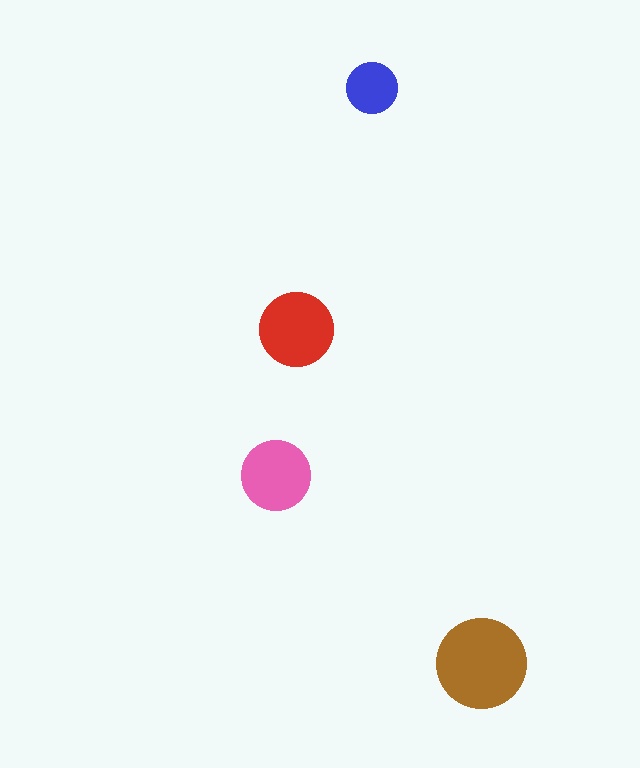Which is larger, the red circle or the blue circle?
The red one.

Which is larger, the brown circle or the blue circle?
The brown one.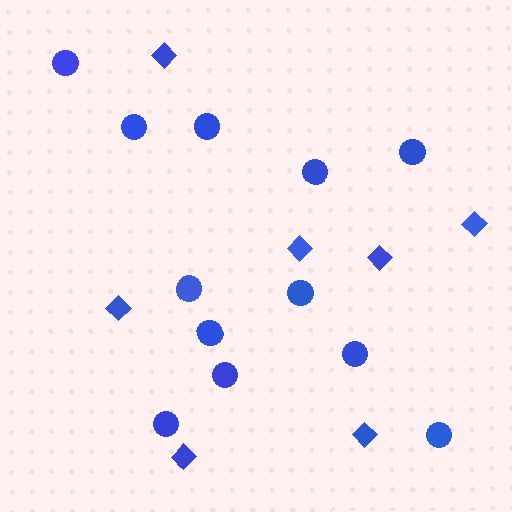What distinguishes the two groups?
There are 2 groups: one group of circles (12) and one group of diamonds (7).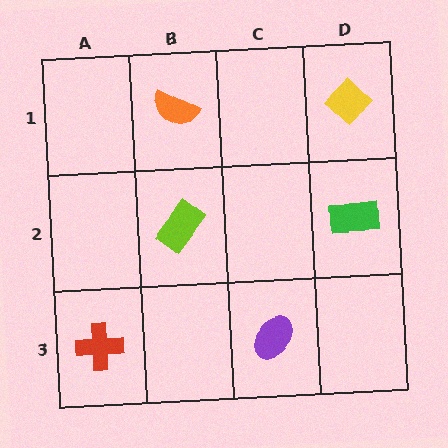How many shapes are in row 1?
2 shapes.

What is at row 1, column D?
A yellow diamond.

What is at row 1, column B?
An orange semicircle.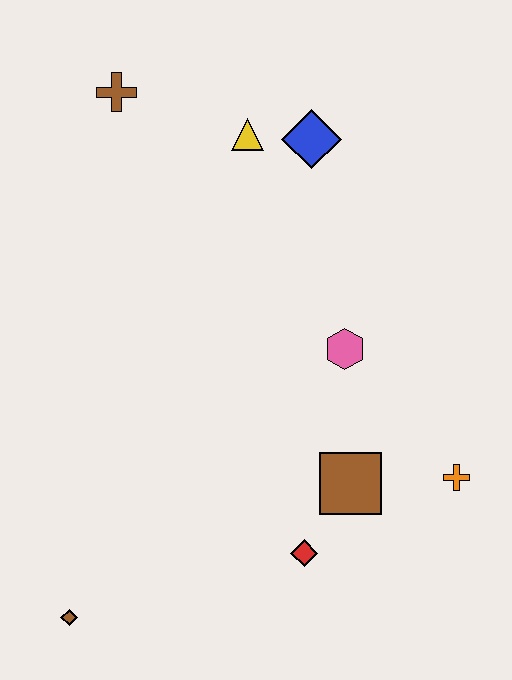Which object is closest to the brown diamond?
The red diamond is closest to the brown diamond.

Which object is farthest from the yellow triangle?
The brown diamond is farthest from the yellow triangle.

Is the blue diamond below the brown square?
No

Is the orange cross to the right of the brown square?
Yes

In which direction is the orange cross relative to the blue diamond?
The orange cross is below the blue diamond.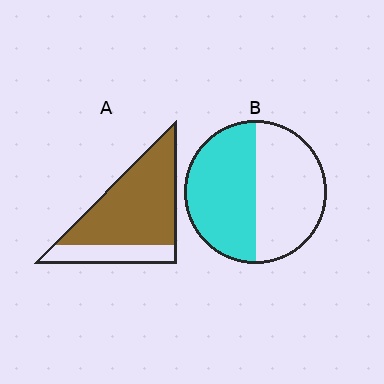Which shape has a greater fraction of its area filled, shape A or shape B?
Shape A.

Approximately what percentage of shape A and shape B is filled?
A is approximately 75% and B is approximately 50%.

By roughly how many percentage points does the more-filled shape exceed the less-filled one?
By roughly 25 percentage points (A over B).